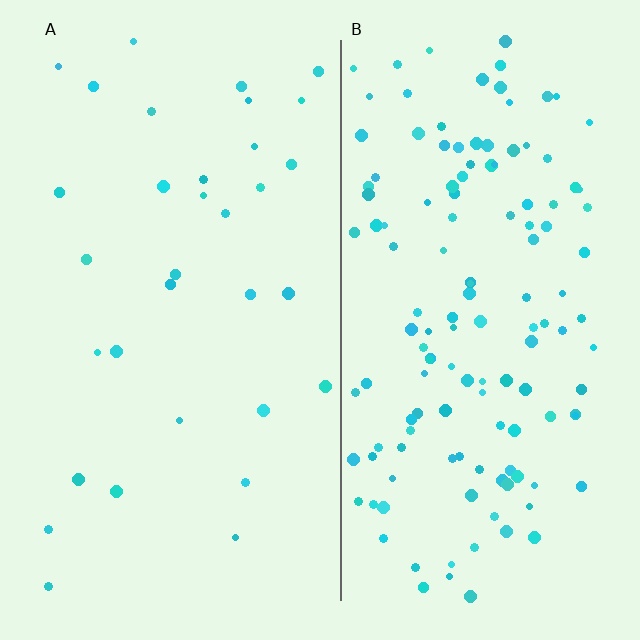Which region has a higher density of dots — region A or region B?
B (the right).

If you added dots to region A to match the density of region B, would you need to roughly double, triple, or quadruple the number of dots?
Approximately quadruple.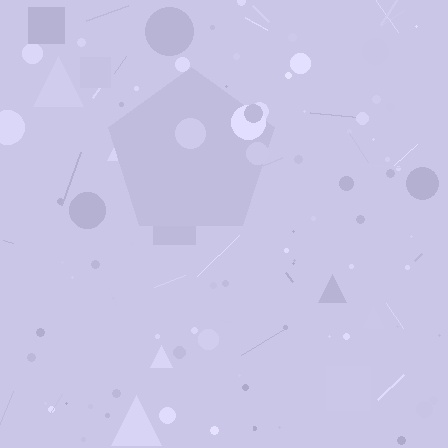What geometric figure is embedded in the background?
A pentagon is embedded in the background.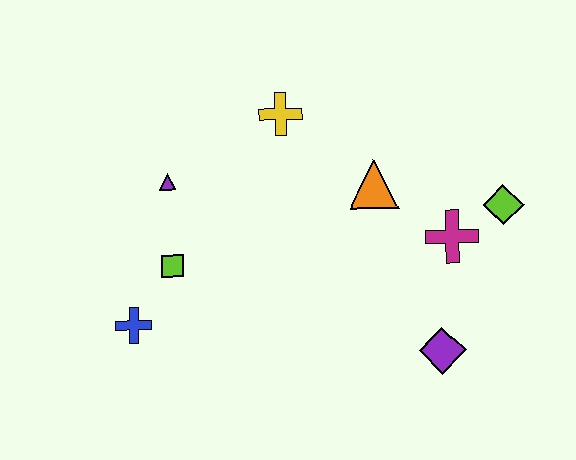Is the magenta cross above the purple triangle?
No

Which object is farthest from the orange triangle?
The blue cross is farthest from the orange triangle.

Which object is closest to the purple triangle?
The lime square is closest to the purple triangle.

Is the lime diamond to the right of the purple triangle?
Yes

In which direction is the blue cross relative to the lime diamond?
The blue cross is to the left of the lime diamond.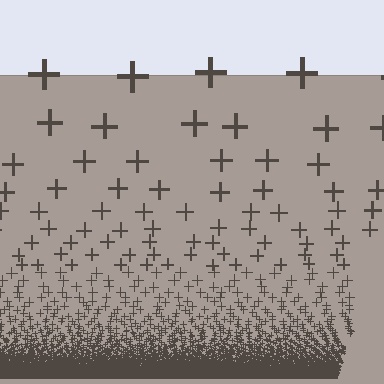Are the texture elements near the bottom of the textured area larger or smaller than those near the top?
Smaller. The gradient is inverted — elements near the bottom are smaller and denser.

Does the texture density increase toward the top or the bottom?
Density increases toward the bottom.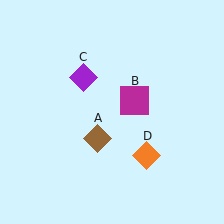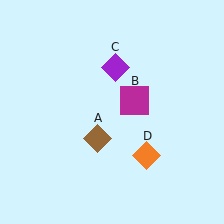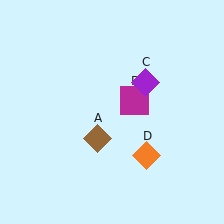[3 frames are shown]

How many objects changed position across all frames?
1 object changed position: purple diamond (object C).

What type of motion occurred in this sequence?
The purple diamond (object C) rotated clockwise around the center of the scene.